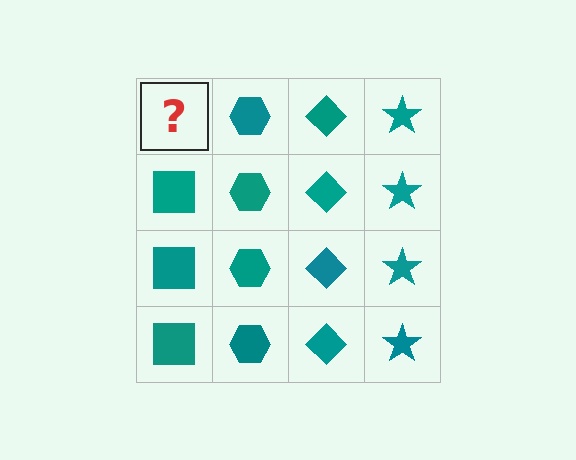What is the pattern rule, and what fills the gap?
The rule is that each column has a consistent shape. The gap should be filled with a teal square.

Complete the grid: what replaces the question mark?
The question mark should be replaced with a teal square.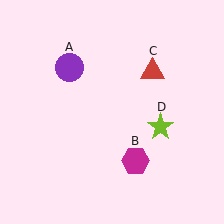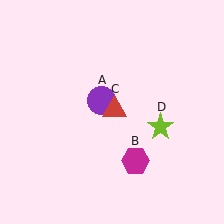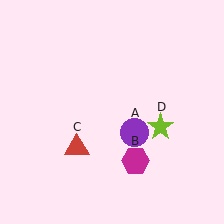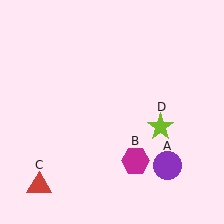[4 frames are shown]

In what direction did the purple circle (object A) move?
The purple circle (object A) moved down and to the right.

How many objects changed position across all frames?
2 objects changed position: purple circle (object A), red triangle (object C).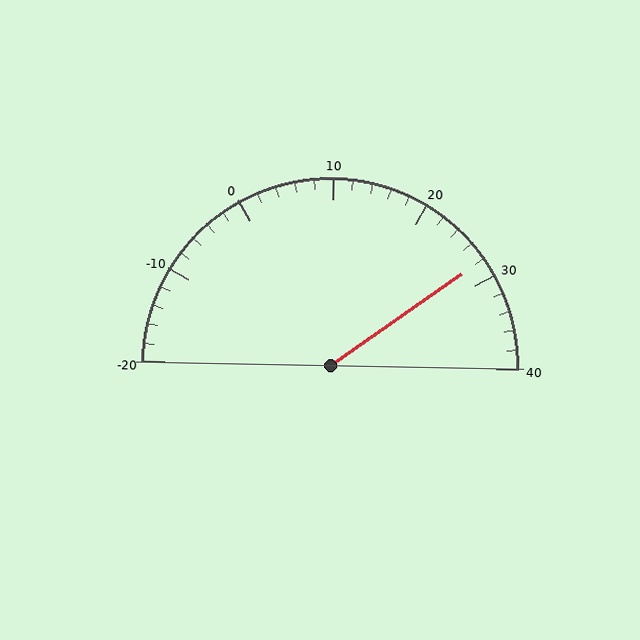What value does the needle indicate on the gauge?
The needle indicates approximately 28.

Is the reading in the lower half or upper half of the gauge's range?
The reading is in the upper half of the range (-20 to 40).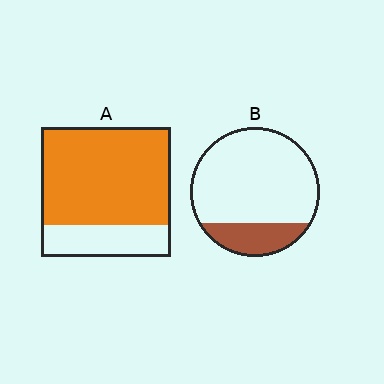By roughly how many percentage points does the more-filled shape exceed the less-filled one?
By roughly 55 percentage points (A over B).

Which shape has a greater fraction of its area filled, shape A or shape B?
Shape A.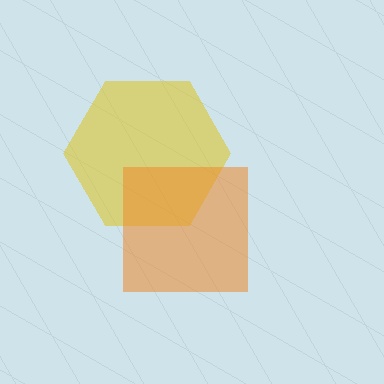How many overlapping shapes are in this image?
There are 2 overlapping shapes in the image.